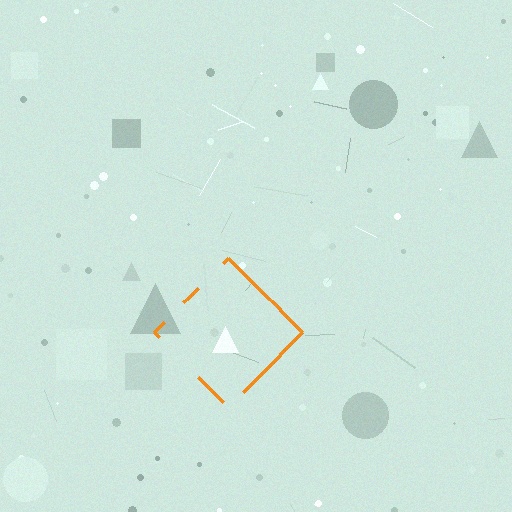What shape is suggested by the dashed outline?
The dashed outline suggests a diamond.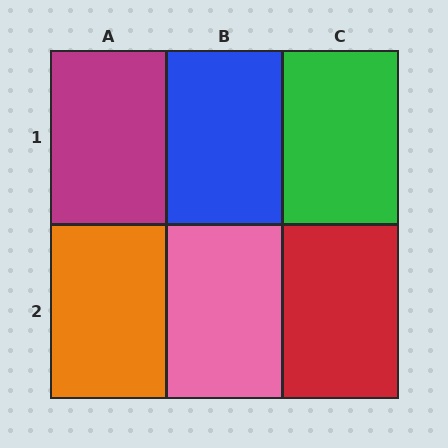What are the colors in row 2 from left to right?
Orange, pink, red.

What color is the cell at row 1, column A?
Magenta.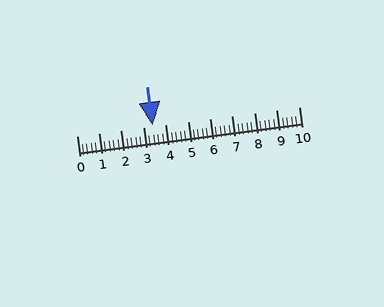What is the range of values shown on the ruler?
The ruler shows values from 0 to 10.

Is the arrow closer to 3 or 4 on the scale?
The arrow is closer to 3.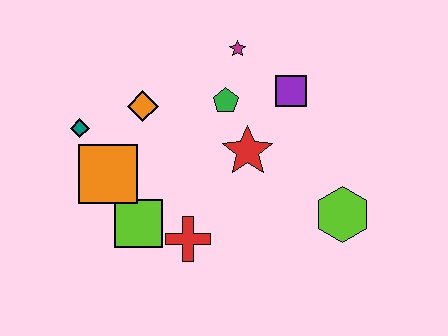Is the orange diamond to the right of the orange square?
Yes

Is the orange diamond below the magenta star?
Yes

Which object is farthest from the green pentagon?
The lime hexagon is farthest from the green pentagon.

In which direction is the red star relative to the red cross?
The red star is above the red cross.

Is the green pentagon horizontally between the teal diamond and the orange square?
No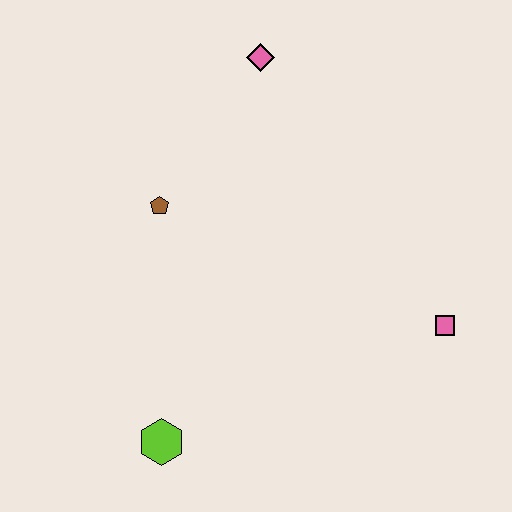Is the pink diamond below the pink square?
No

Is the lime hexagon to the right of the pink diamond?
No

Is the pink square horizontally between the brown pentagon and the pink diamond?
No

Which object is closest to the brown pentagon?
The pink diamond is closest to the brown pentagon.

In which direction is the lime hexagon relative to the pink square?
The lime hexagon is to the left of the pink square.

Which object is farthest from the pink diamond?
The lime hexagon is farthest from the pink diamond.